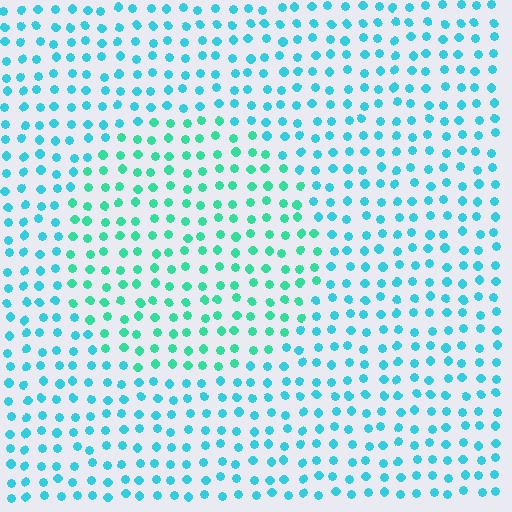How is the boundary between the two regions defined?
The boundary is defined purely by a slight shift in hue (about 30 degrees). Spacing, size, and orientation are identical on both sides.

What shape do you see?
I see a circle.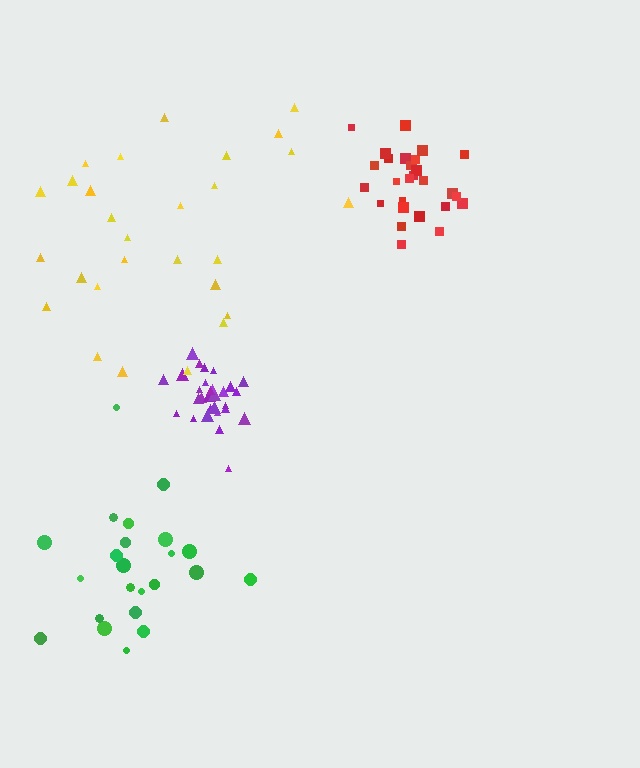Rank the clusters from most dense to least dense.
purple, red, green, yellow.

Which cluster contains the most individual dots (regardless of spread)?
Purple (29).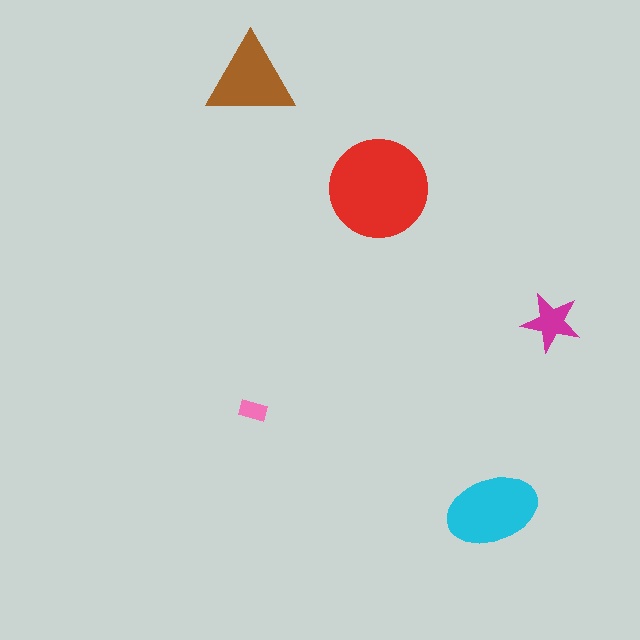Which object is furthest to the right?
The magenta star is rightmost.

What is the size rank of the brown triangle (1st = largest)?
3rd.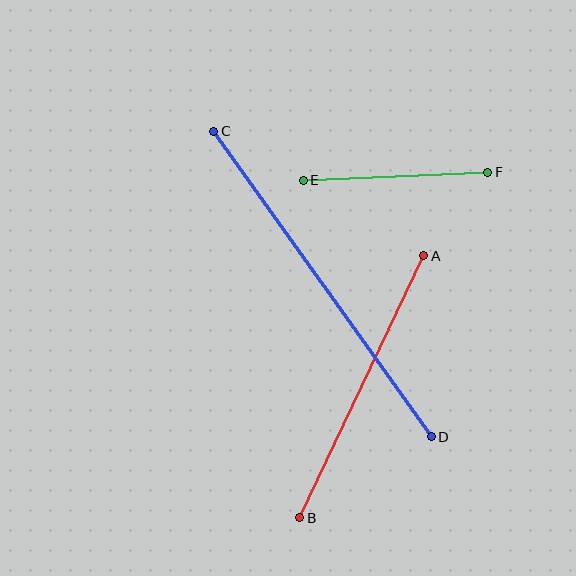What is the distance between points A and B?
The distance is approximately 290 pixels.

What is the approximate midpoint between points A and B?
The midpoint is at approximately (362, 387) pixels.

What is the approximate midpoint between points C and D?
The midpoint is at approximately (323, 284) pixels.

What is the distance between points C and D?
The distance is approximately 375 pixels.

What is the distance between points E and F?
The distance is approximately 185 pixels.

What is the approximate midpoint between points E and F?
The midpoint is at approximately (396, 176) pixels.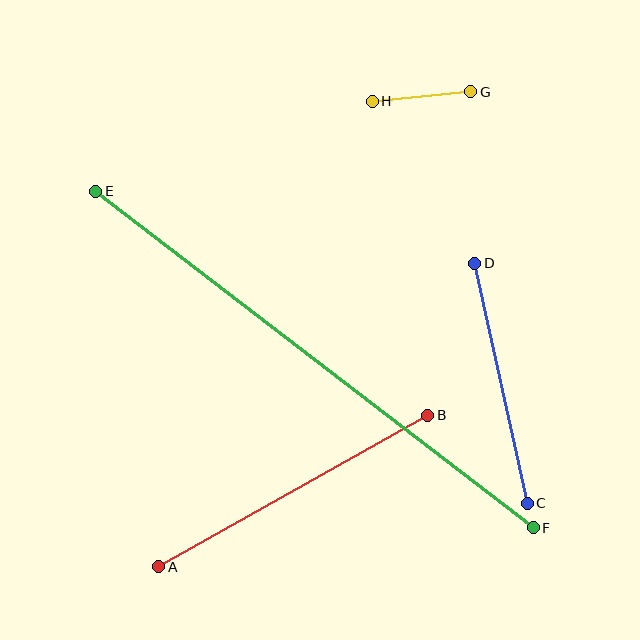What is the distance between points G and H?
The distance is approximately 99 pixels.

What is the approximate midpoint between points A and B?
The midpoint is at approximately (293, 491) pixels.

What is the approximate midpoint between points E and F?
The midpoint is at approximately (315, 359) pixels.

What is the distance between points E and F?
The distance is approximately 552 pixels.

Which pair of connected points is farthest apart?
Points E and F are farthest apart.